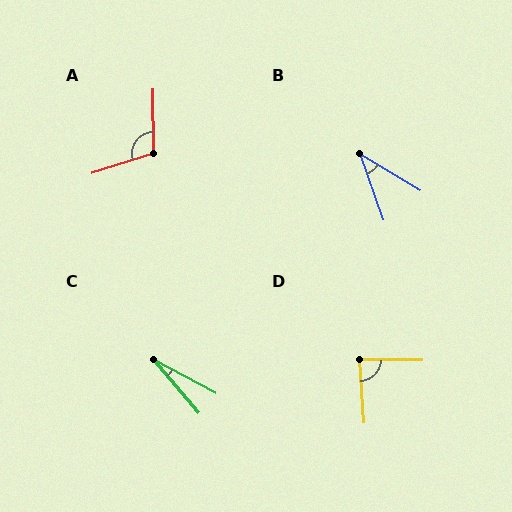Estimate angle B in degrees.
Approximately 40 degrees.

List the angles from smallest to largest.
C (21°), B (40°), D (86°), A (107°).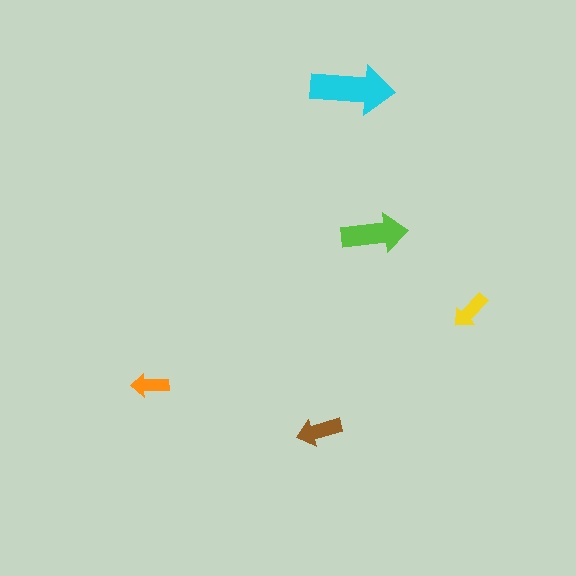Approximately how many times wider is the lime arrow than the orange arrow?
About 1.5 times wider.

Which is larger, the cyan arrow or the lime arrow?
The cyan one.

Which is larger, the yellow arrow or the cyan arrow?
The cyan one.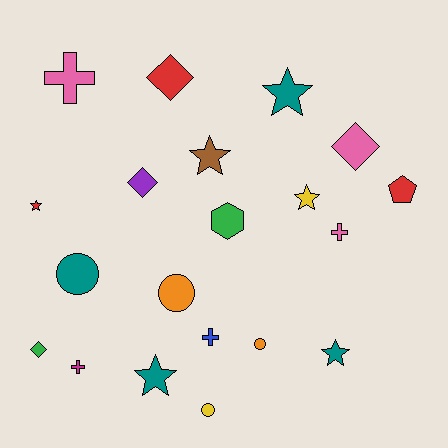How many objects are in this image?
There are 20 objects.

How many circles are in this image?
There are 4 circles.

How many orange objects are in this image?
There are 2 orange objects.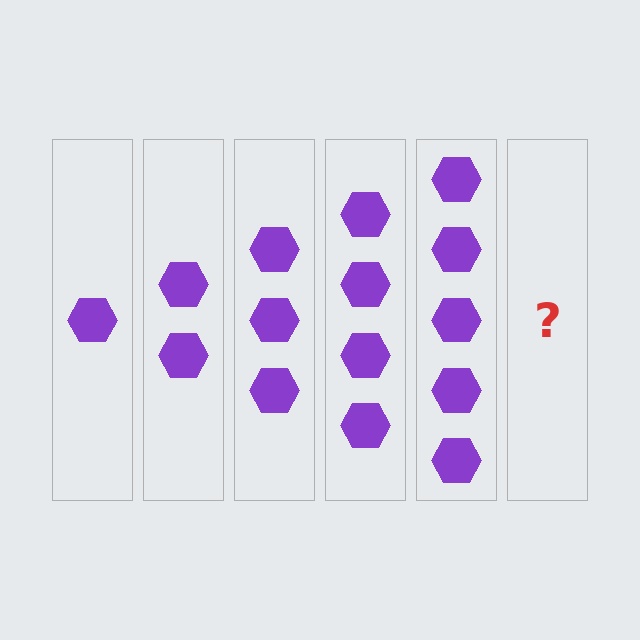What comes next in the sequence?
The next element should be 6 hexagons.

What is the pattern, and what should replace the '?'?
The pattern is that each step adds one more hexagon. The '?' should be 6 hexagons.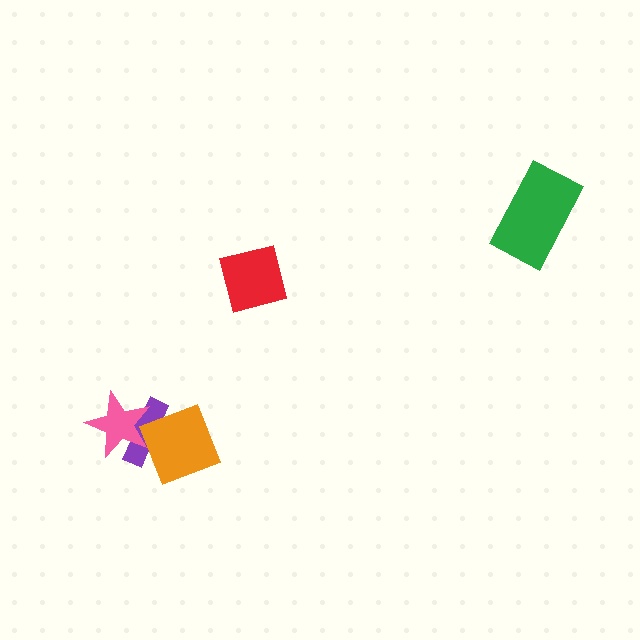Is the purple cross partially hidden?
Yes, it is partially covered by another shape.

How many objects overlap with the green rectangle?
0 objects overlap with the green rectangle.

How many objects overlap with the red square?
0 objects overlap with the red square.